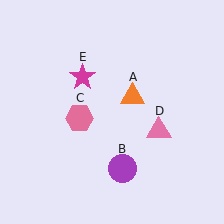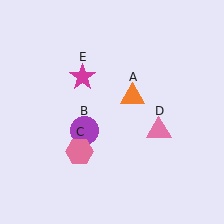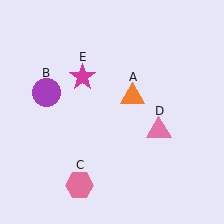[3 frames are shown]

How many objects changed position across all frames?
2 objects changed position: purple circle (object B), pink hexagon (object C).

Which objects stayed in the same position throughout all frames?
Orange triangle (object A) and pink triangle (object D) and magenta star (object E) remained stationary.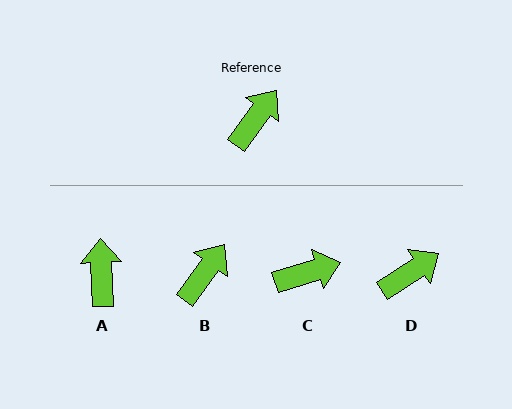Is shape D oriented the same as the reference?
No, it is off by about 20 degrees.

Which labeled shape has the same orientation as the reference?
B.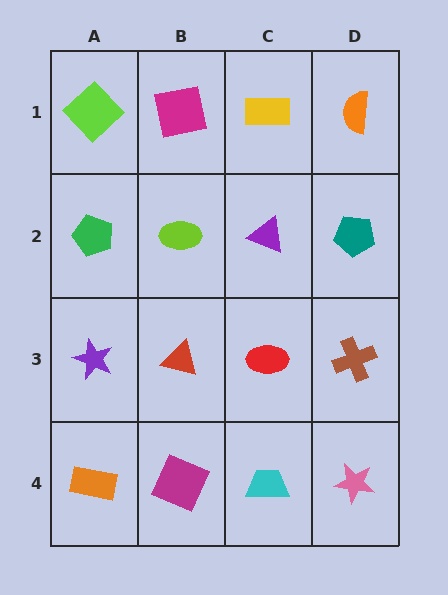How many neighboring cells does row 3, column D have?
3.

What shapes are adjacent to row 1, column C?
A purple triangle (row 2, column C), a magenta square (row 1, column B), an orange semicircle (row 1, column D).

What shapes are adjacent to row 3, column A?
A green pentagon (row 2, column A), an orange rectangle (row 4, column A), a red triangle (row 3, column B).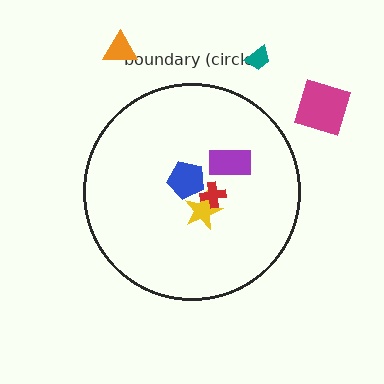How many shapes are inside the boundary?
4 inside, 3 outside.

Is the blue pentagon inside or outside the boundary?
Inside.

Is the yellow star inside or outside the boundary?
Inside.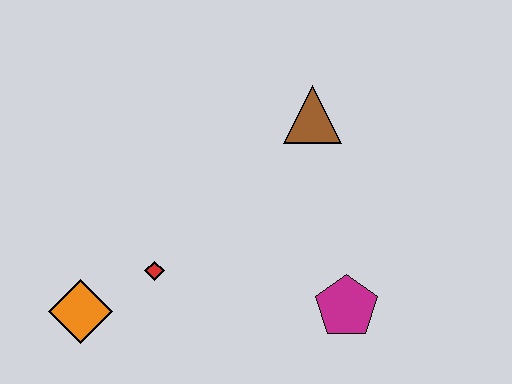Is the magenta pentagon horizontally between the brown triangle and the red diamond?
No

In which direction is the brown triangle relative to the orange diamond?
The brown triangle is to the right of the orange diamond.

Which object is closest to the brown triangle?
The magenta pentagon is closest to the brown triangle.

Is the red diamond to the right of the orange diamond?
Yes